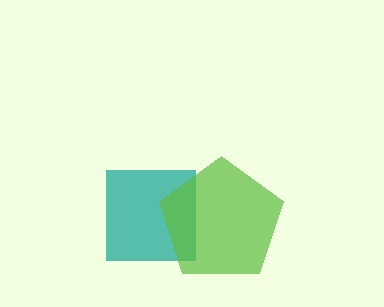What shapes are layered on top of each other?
The layered shapes are: a teal square, a lime pentagon.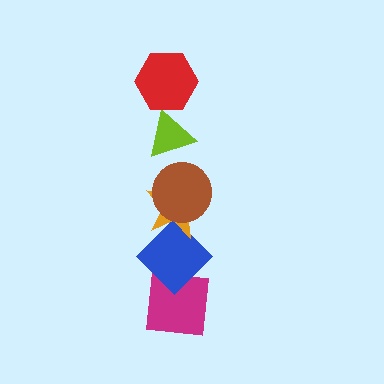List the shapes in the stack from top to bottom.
From top to bottom: the red hexagon, the lime triangle, the brown circle, the orange star, the blue diamond, the magenta square.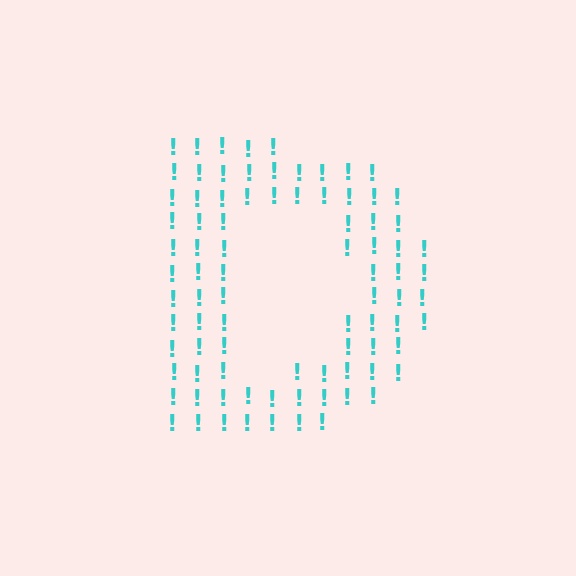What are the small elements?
The small elements are exclamation marks.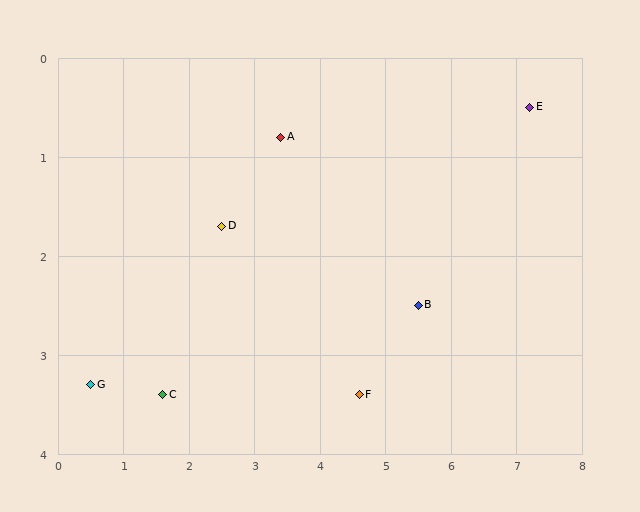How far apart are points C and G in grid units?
Points C and G are about 1.1 grid units apart.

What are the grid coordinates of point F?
Point F is at approximately (4.6, 3.4).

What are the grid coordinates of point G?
Point G is at approximately (0.5, 3.3).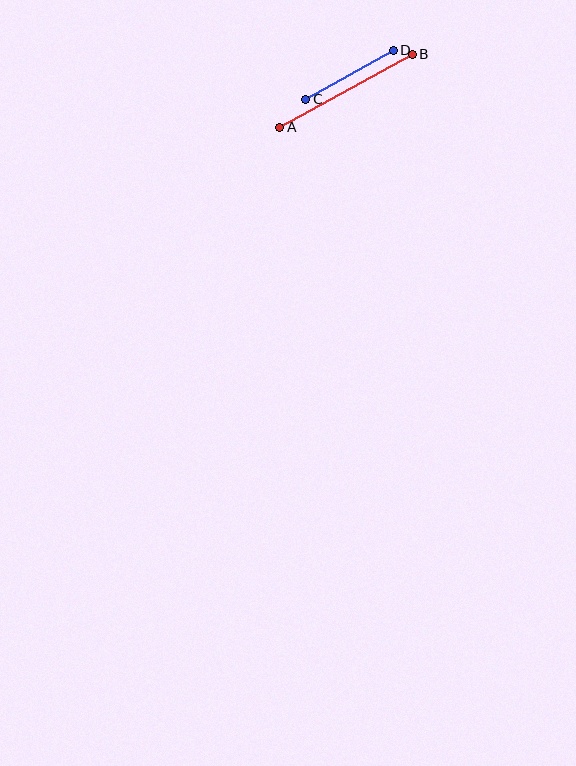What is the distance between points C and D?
The distance is approximately 101 pixels.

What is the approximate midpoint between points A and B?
The midpoint is at approximately (346, 91) pixels.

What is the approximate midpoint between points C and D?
The midpoint is at approximately (350, 75) pixels.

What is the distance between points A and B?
The distance is approximately 152 pixels.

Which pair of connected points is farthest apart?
Points A and B are farthest apart.